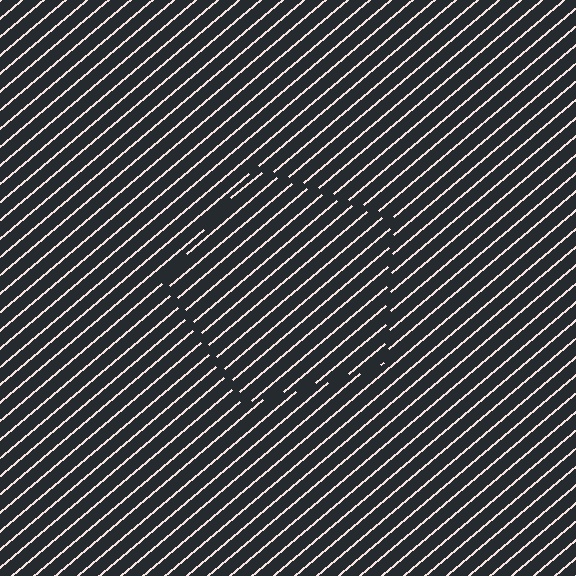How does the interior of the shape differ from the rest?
The interior of the shape contains the same grating, shifted by half a period — the contour is defined by the phase discontinuity where line-ends from the inner and outer gratings abut.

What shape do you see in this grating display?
An illusory pentagon. The interior of the shape contains the same grating, shifted by half a period — the contour is defined by the phase discontinuity where line-ends from the inner and outer gratings abut.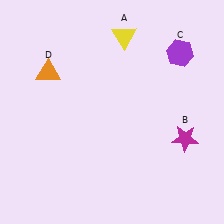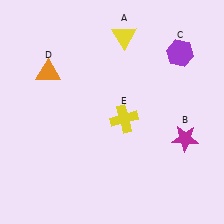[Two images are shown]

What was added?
A yellow cross (E) was added in Image 2.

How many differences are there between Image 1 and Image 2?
There is 1 difference between the two images.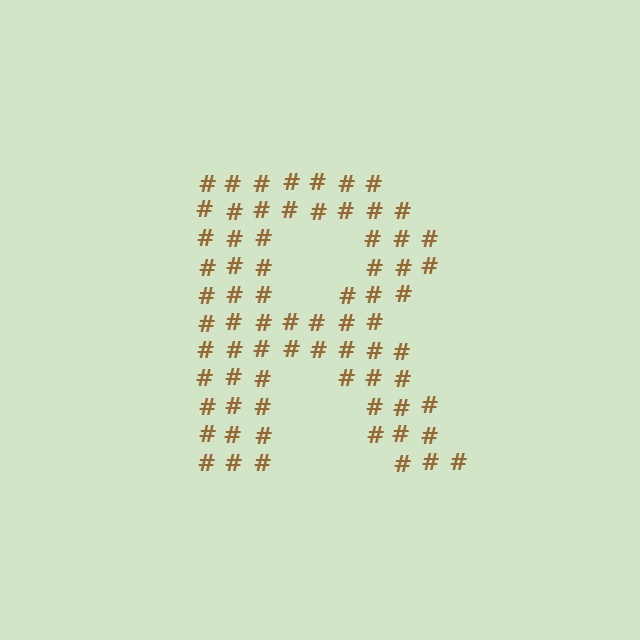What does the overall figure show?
The overall figure shows the letter R.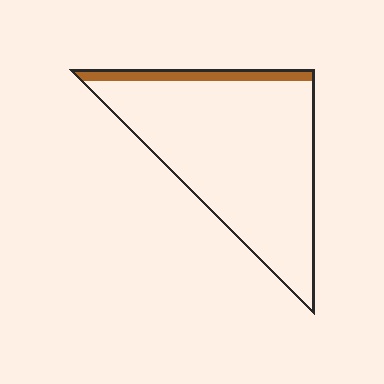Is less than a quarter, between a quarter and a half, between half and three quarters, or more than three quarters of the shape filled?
Less than a quarter.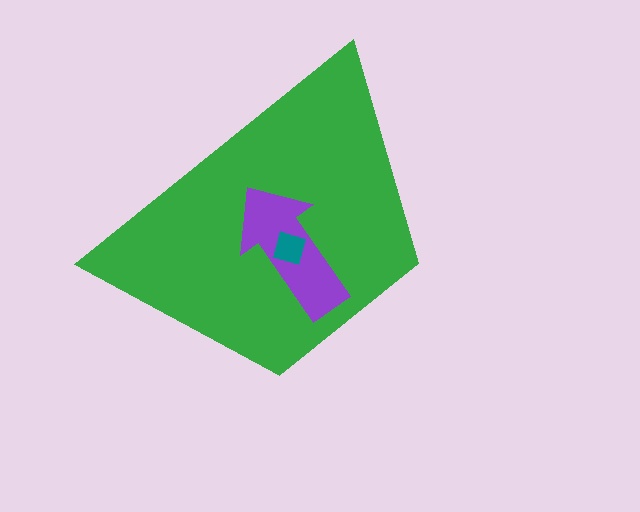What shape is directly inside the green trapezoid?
The purple arrow.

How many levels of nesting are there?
3.